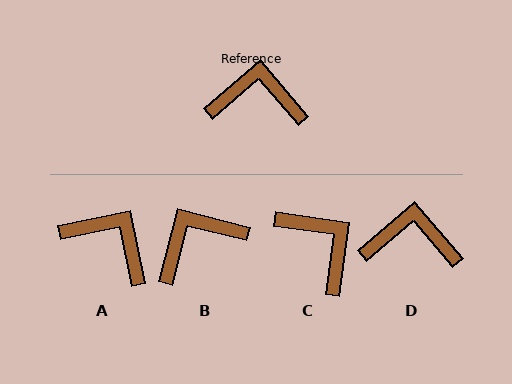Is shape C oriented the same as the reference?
No, it is off by about 49 degrees.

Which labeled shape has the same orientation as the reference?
D.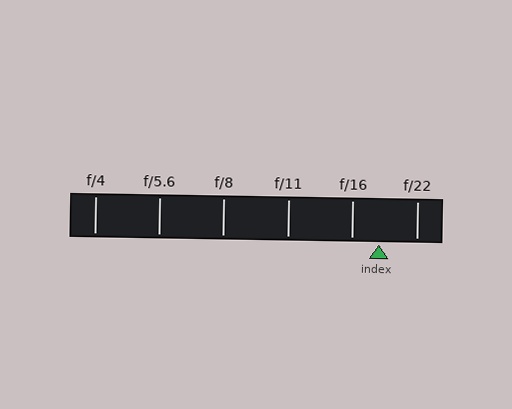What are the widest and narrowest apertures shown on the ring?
The widest aperture shown is f/4 and the narrowest is f/22.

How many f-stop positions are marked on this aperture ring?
There are 6 f-stop positions marked.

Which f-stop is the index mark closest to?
The index mark is closest to f/16.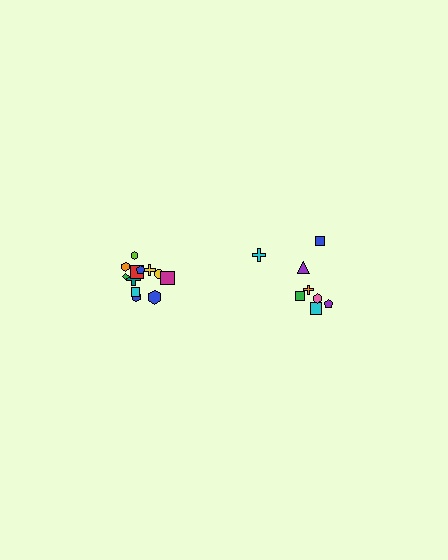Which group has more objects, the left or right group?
The left group.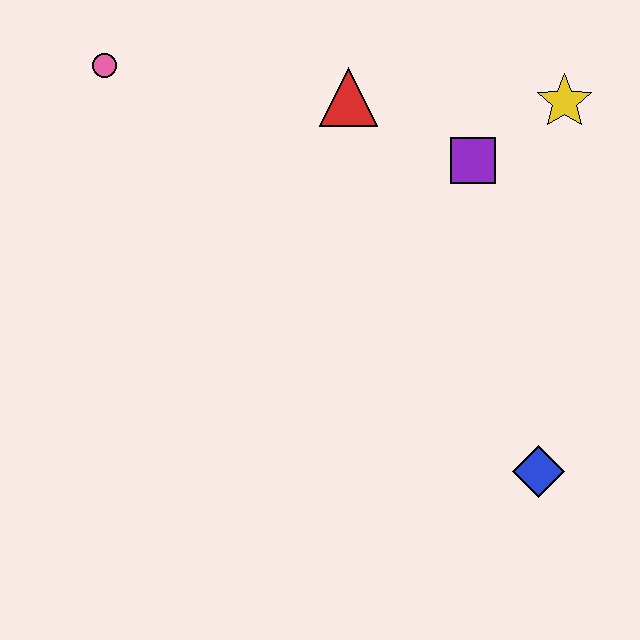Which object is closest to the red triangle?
The purple square is closest to the red triangle.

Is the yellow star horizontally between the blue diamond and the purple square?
No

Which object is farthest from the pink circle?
The blue diamond is farthest from the pink circle.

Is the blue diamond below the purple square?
Yes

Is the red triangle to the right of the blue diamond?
No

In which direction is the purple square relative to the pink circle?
The purple square is to the right of the pink circle.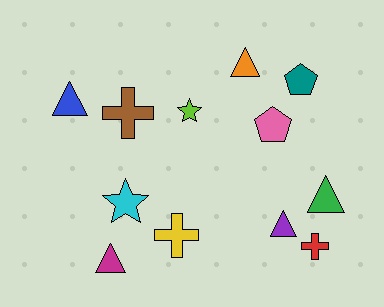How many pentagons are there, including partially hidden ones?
There are 2 pentagons.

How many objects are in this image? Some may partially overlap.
There are 12 objects.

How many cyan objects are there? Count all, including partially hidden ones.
There is 1 cyan object.